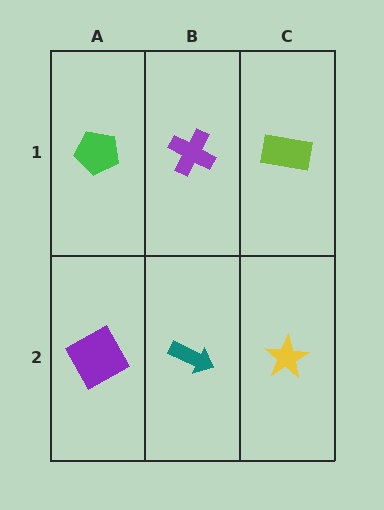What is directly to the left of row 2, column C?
A teal arrow.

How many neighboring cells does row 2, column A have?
2.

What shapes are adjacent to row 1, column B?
A teal arrow (row 2, column B), a green pentagon (row 1, column A), a lime rectangle (row 1, column C).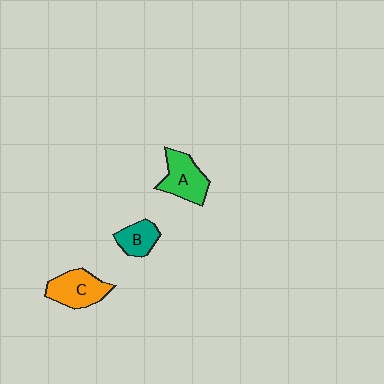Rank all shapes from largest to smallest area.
From largest to smallest: C (orange), A (green), B (teal).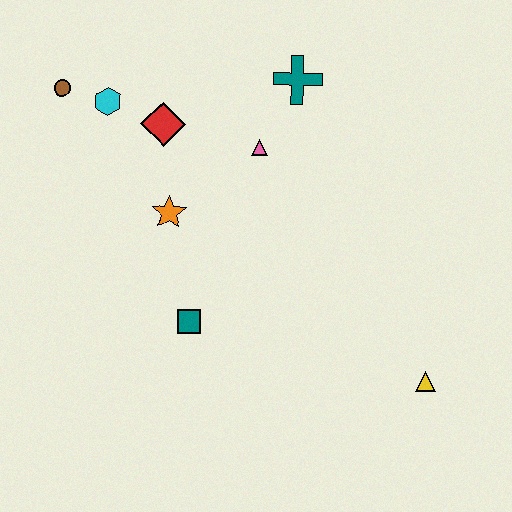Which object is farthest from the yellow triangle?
The brown circle is farthest from the yellow triangle.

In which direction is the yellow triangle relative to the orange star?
The yellow triangle is to the right of the orange star.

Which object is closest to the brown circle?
The cyan hexagon is closest to the brown circle.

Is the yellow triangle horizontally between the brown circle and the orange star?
No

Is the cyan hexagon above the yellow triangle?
Yes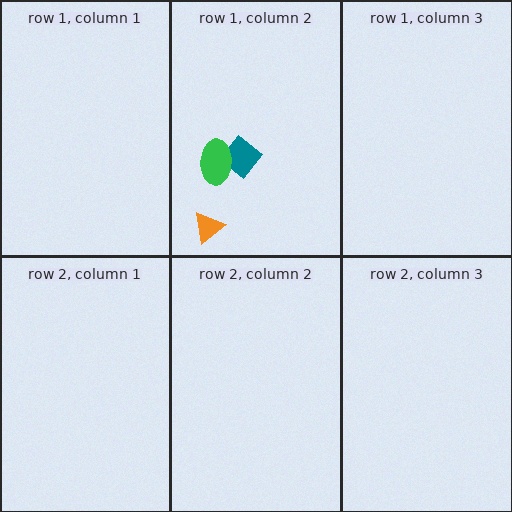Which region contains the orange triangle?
The row 1, column 2 region.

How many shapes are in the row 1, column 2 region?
3.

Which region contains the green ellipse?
The row 1, column 2 region.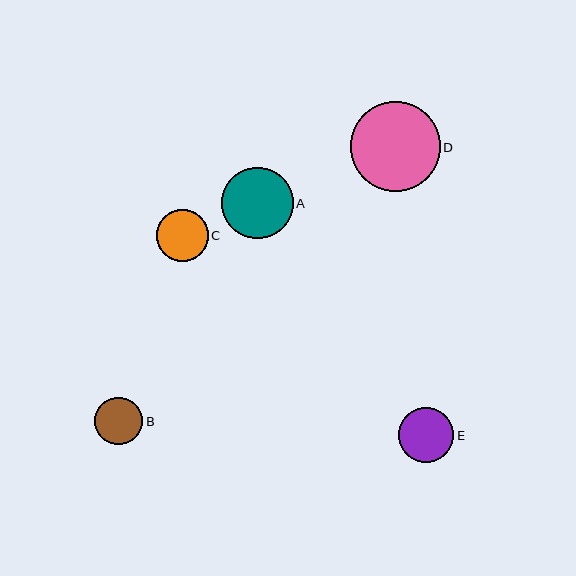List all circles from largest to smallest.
From largest to smallest: D, A, E, C, B.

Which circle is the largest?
Circle D is the largest with a size of approximately 90 pixels.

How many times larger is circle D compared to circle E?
Circle D is approximately 1.6 times the size of circle E.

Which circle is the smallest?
Circle B is the smallest with a size of approximately 48 pixels.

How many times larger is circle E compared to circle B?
Circle E is approximately 1.1 times the size of circle B.